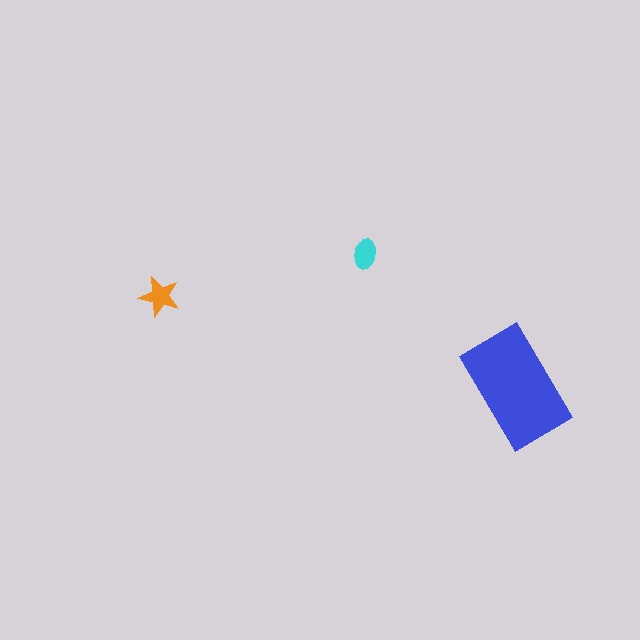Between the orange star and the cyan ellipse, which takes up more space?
The orange star.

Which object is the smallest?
The cyan ellipse.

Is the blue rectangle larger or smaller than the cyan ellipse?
Larger.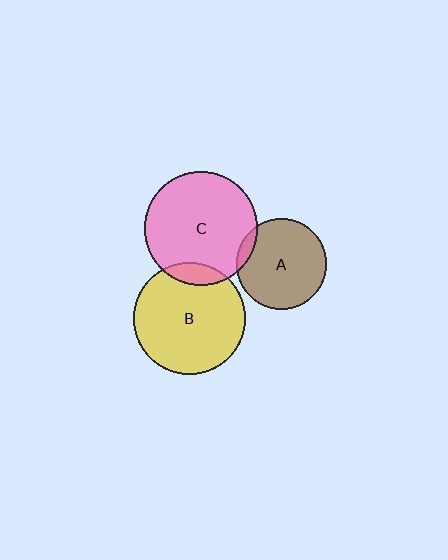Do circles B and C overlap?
Yes.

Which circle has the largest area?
Circle C (pink).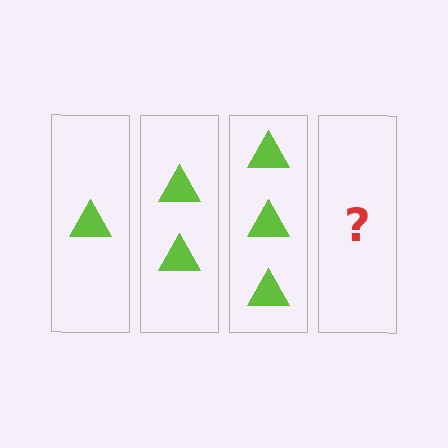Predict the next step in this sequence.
The next step is 4 triangles.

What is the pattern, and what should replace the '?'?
The pattern is that each step adds one more triangle. The '?' should be 4 triangles.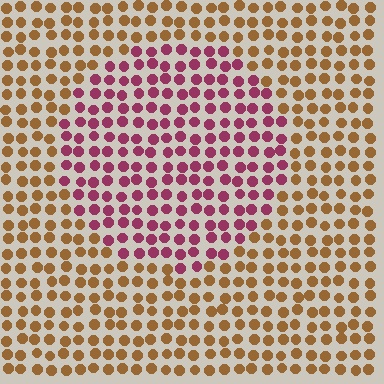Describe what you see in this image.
The image is filled with small brown elements in a uniform arrangement. A circle-shaped region is visible where the elements are tinted to a slightly different hue, forming a subtle color boundary.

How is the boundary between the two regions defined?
The boundary is defined purely by a slight shift in hue (about 59 degrees). Spacing, size, and orientation are identical on both sides.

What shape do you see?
I see a circle.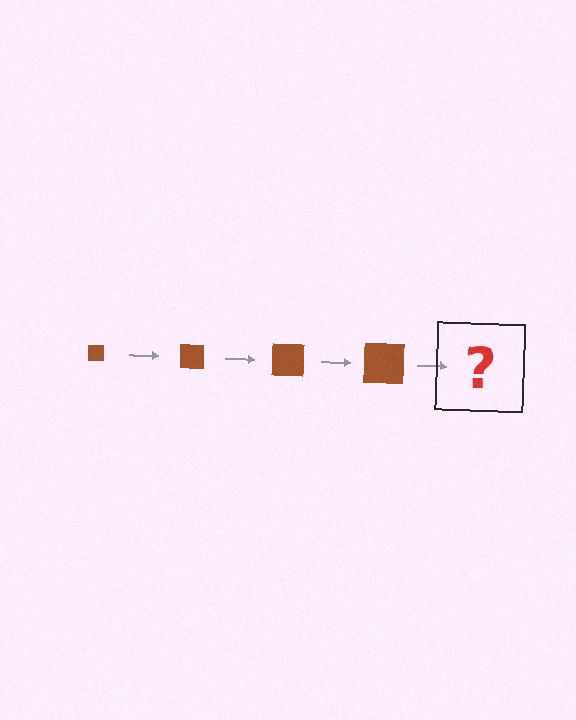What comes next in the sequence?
The next element should be a brown square, larger than the previous one.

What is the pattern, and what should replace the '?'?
The pattern is that the square gets progressively larger each step. The '?' should be a brown square, larger than the previous one.